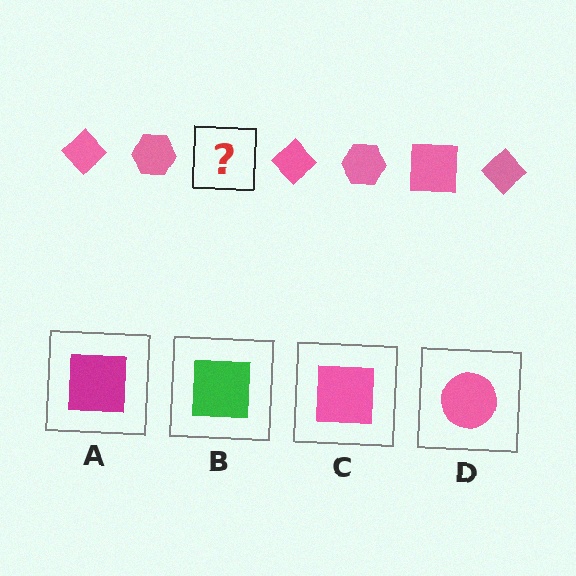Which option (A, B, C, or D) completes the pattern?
C.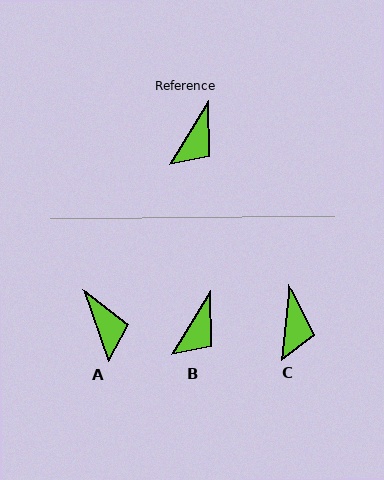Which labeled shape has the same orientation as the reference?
B.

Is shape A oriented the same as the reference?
No, it is off by about 51 degrees.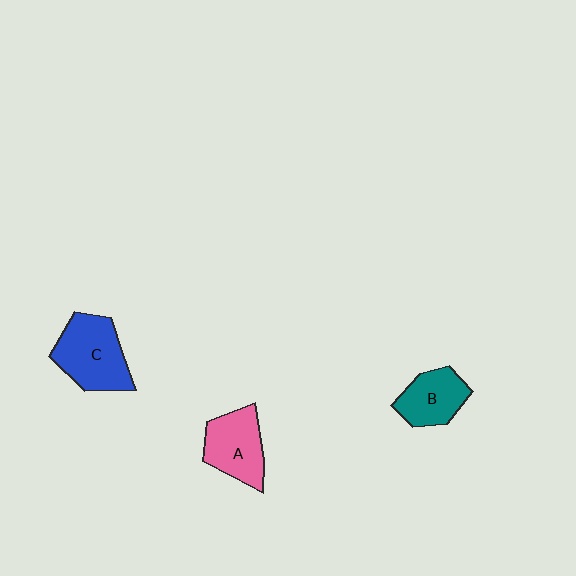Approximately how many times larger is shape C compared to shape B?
Approximately 1.4 times.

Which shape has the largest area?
Shape C (blue).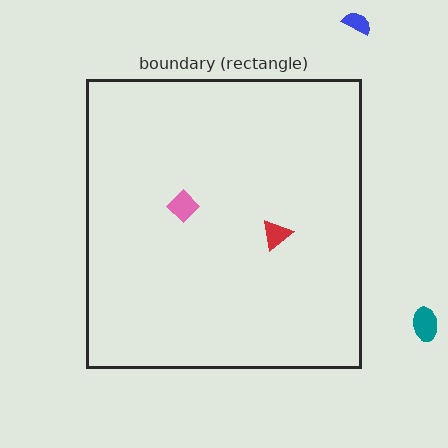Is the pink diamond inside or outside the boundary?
Inside.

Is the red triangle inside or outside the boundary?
Inside.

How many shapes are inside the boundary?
2 inside, 2 outside.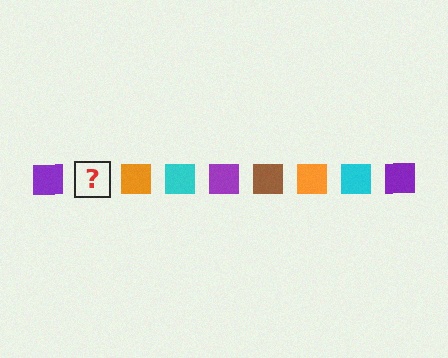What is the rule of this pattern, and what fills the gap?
The rule is that the pattern cycles through purple, brown, orange, cyan squares. The gap should be filled with a brown square.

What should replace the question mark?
The question mark should be replaced with a brown square.